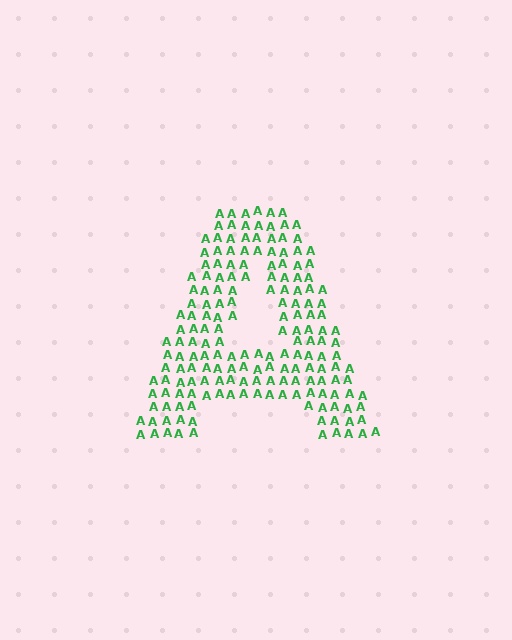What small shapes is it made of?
It is made of small letter A's.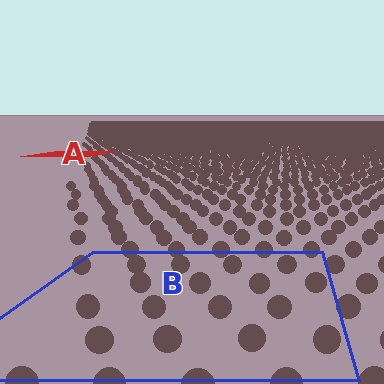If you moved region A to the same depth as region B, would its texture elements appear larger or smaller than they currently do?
They would appear larger. At a closer depth, the same texture elements are projected at a bigger on-screen size.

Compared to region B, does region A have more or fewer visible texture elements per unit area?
Region A has more texture elements per unit area — they are packed more densely because it is farther away.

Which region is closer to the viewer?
Region B is closer. The texture elements there are larger and more spread out.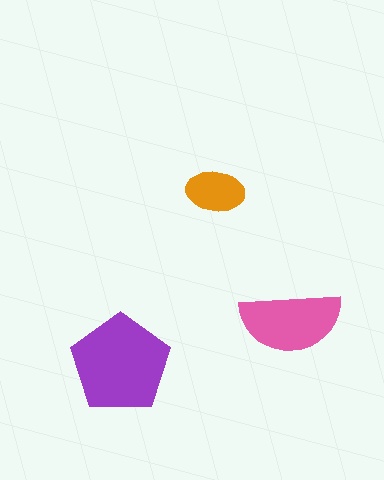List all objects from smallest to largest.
The orange ellipse, the pink semicircle, the purple pentagon.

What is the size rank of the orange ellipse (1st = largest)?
3rd.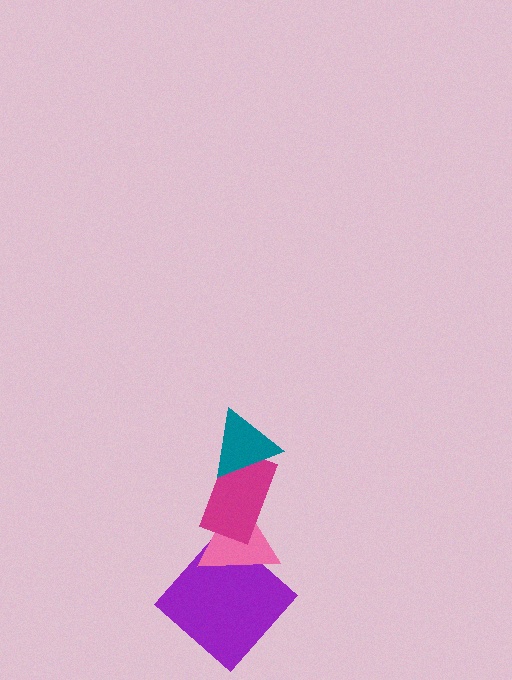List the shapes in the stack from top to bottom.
From top to bottom: the teal triangle, the magenta rectangle, the pink triangle, the purple diamond.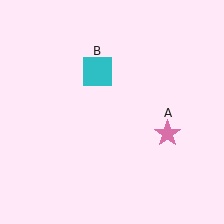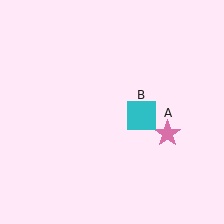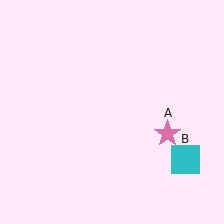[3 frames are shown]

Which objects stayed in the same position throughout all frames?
Pink star (object A) remained stationary.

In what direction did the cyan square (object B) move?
The cyan square (object B) moved down and to the right.